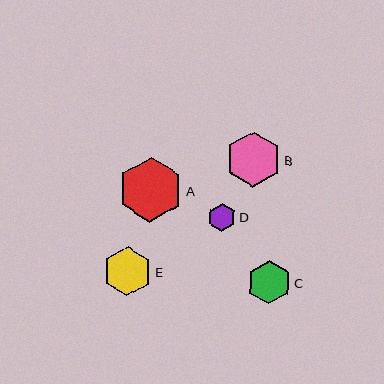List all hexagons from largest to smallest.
From largest to smallest: A, B, E, C, D.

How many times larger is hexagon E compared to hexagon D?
Hexagon E is approximately 1.7 times the size of hexagon D.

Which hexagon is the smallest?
Hexagon D is the smallest with a size of approximately 28 pixels.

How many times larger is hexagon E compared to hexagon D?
Hexagon E is approximately 1.7 times the size of hexagon D.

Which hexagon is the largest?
Hexagon A is the largest with a size of approximately 65 pixels.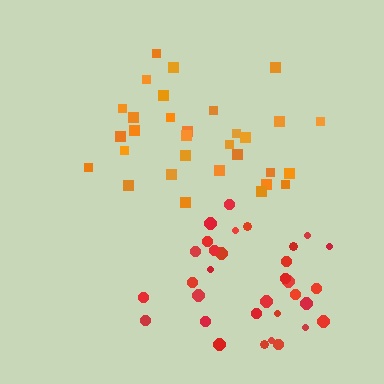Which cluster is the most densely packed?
Red.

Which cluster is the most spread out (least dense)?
Orange.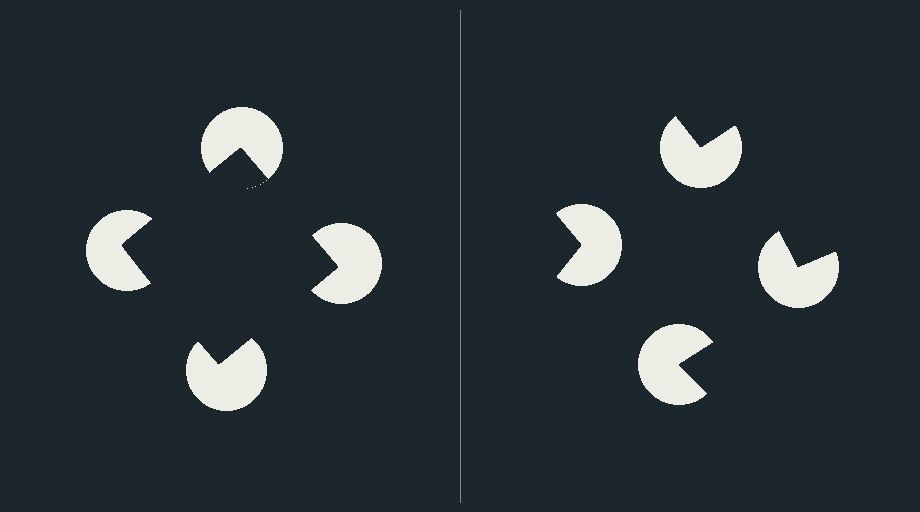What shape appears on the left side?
An illusory square.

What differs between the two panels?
The pac-man discs are positioned identically on both sides; only the wedge orientations differ. On the left they align to a square; on the right they are misaligned.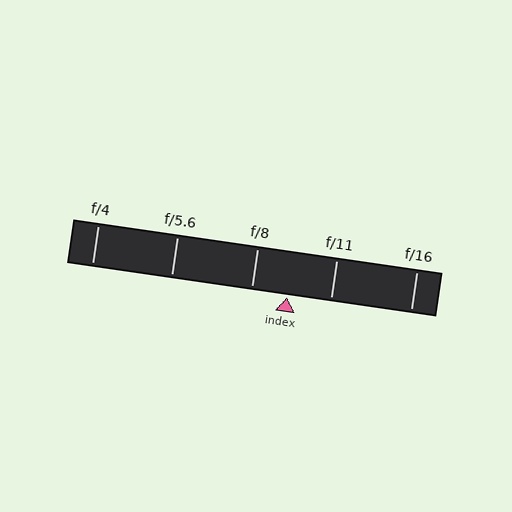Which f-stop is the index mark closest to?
The index mark is closest to f/8.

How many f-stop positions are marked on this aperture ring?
There are 5 f-stop positions marked.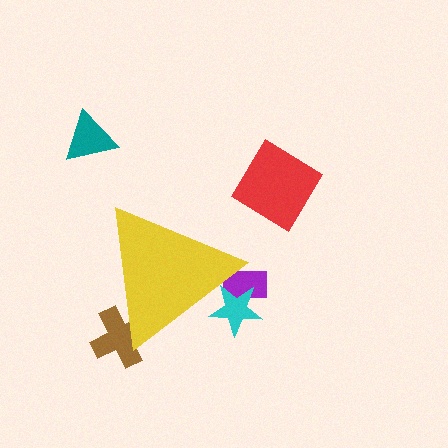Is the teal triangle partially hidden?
No, the teal triangle is fully visible.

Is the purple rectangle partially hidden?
Yes, the purple rectangle is partially hidden behind the yellow triangle.